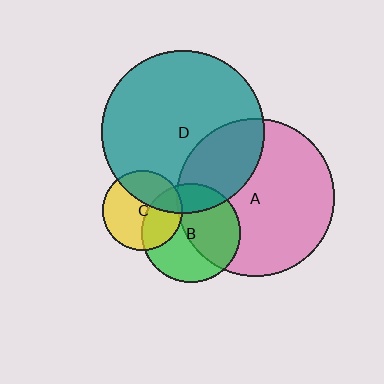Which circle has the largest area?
Circle D (teal).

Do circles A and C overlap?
Yes.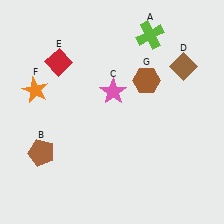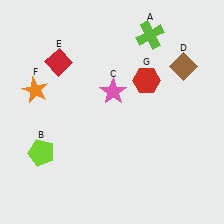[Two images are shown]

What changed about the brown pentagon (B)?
In Image 1, B is brown. In Image 2, it changed to lime.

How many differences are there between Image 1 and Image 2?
There are 2 differences between the two images.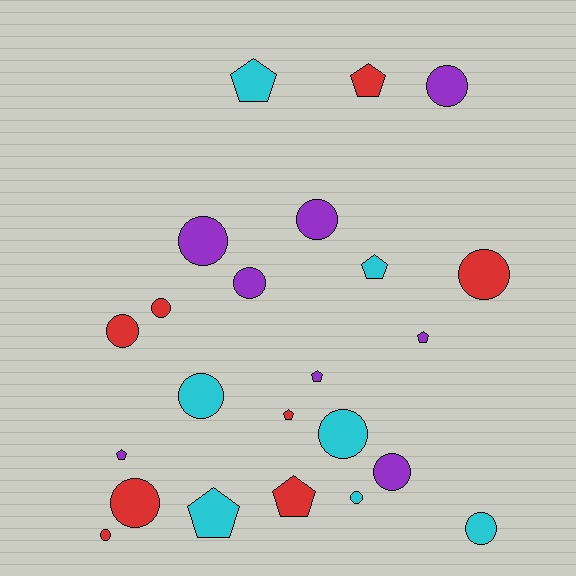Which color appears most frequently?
Red, with 8 objects.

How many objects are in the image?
There are 23 objects.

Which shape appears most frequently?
Circle, with 14 objects.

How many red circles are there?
There are 5 red circles.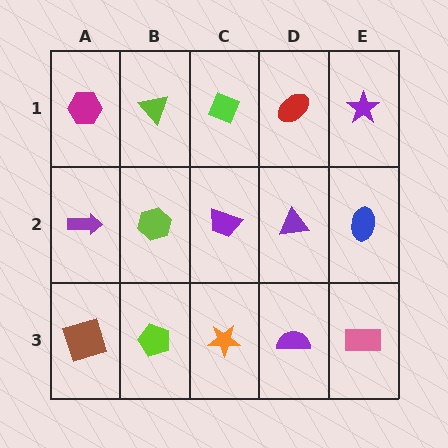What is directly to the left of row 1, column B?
A magenta hexagon.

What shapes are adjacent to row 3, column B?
A lime hexagon (row 2, column B), a brown square (row 3, column A), an orange star (row 3, column C).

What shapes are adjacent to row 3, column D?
A purple triangle (row 2, column D), an orange star (row 3, column C), a pink rectangle (row 3, column E).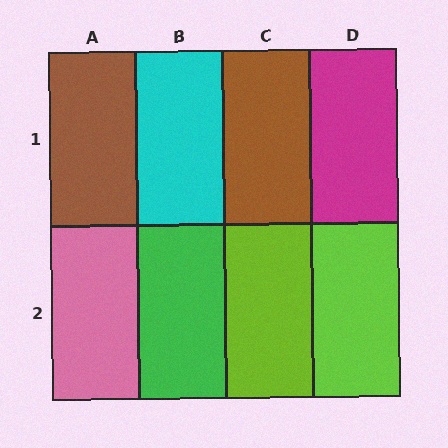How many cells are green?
1 cell is green.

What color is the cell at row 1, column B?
Cyan.